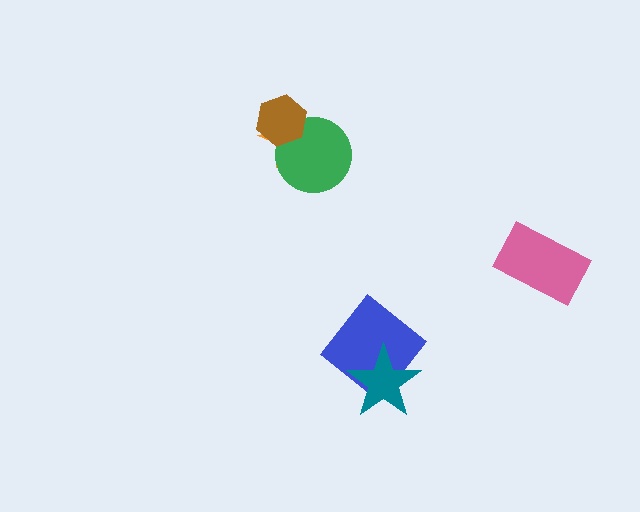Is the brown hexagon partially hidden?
No, no other shape covers it.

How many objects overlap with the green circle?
2 objects overlap with the green circle.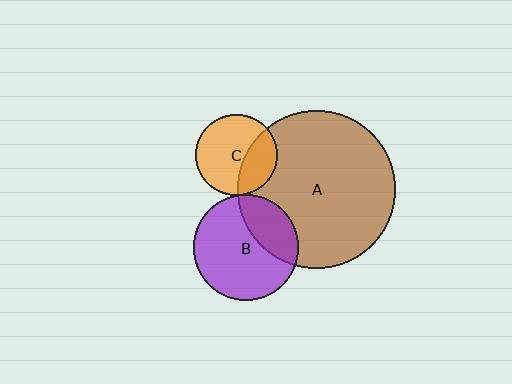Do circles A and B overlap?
Yes.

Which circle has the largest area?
Circle A (brown).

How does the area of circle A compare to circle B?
Approximately 2.2 times.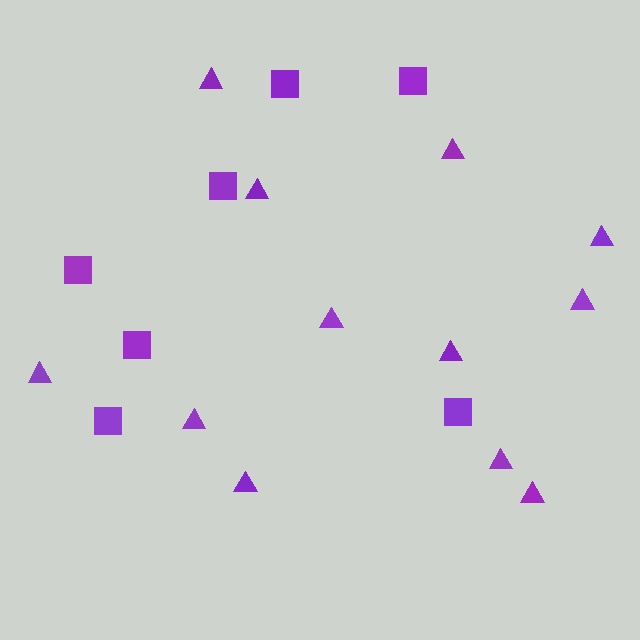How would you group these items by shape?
There are 2 groups: one group of squares (7) and one group of triangles (12).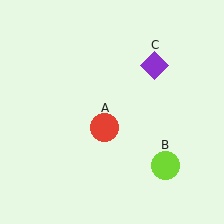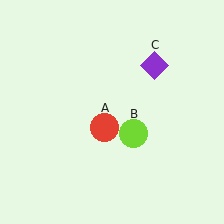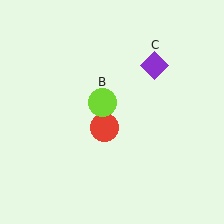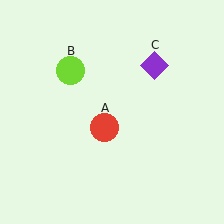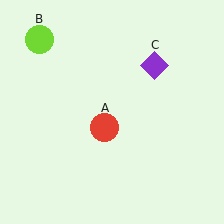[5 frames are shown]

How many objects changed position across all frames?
1 object changed position: lime circle (object B).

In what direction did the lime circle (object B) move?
The lime circle (object B) moved up and to the left.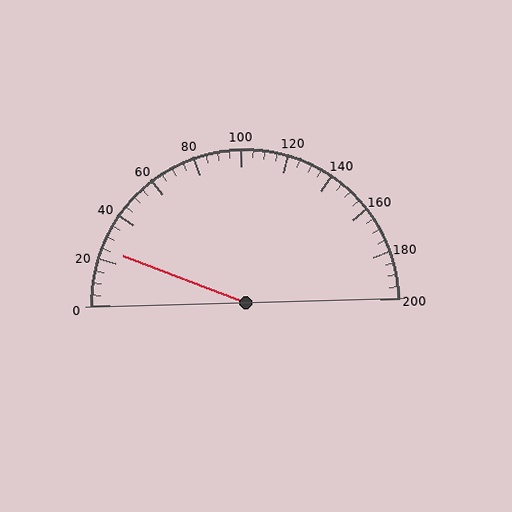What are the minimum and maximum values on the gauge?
The gauge ranges from 0 to 200.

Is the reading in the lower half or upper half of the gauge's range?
The reading is in the lower half of the range (0 to 200).